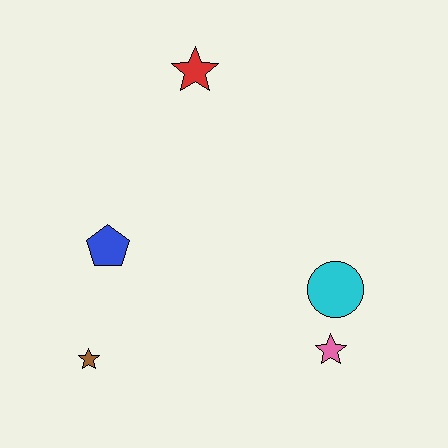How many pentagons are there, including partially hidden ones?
There is 1 pentagon.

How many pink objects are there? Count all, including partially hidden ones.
There is 1 pink object.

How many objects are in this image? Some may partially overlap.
There are 5 objects.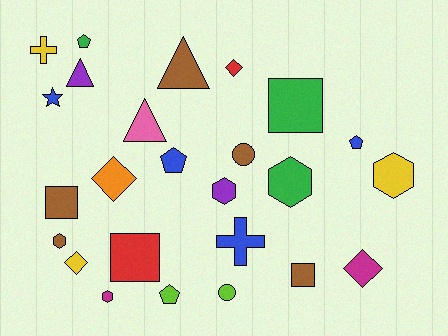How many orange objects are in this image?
There is 1 orange object.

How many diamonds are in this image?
There are 4 diamonds.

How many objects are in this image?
There are 25 objects.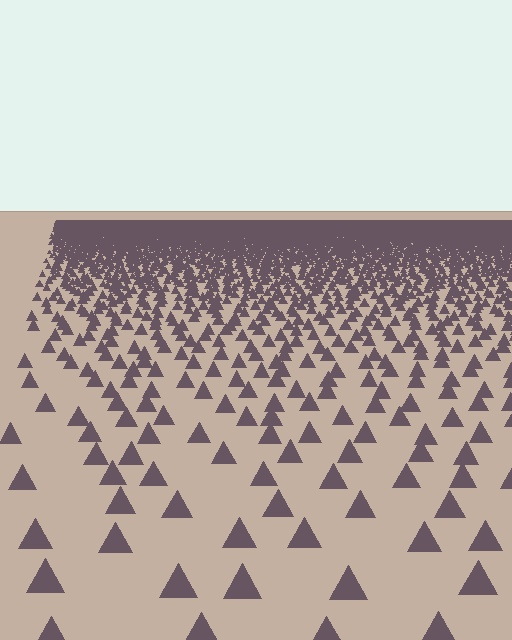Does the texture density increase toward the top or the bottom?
Density increases toward the top.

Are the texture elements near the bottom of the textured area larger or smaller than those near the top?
Larger. Near the bottom, elements are closer to the viewer and appear at a bigger on-screen size.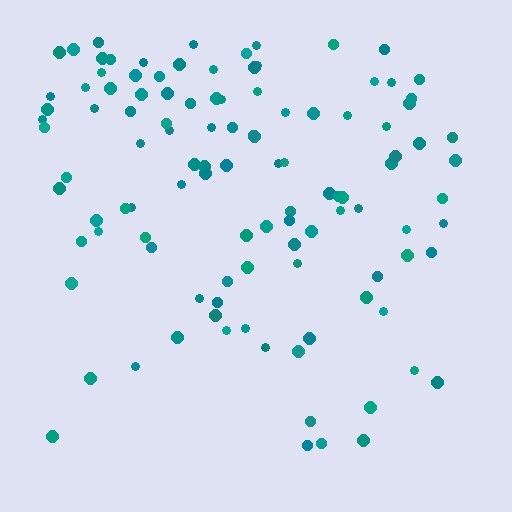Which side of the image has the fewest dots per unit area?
The bottom.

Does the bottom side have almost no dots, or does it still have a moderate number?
Still a moderate number, just noticeably fewer than the top.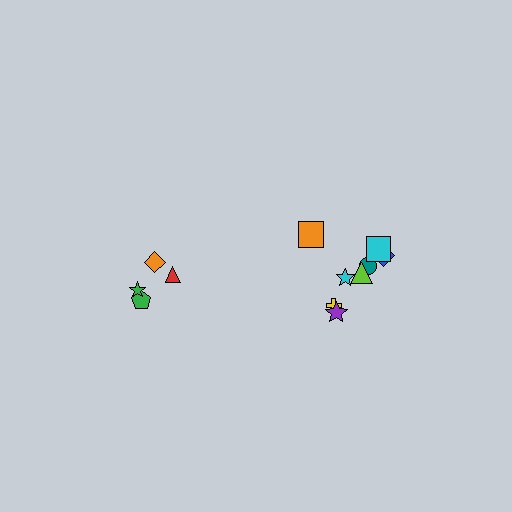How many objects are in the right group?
There are 8 objects.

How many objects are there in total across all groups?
There are 12 objects.